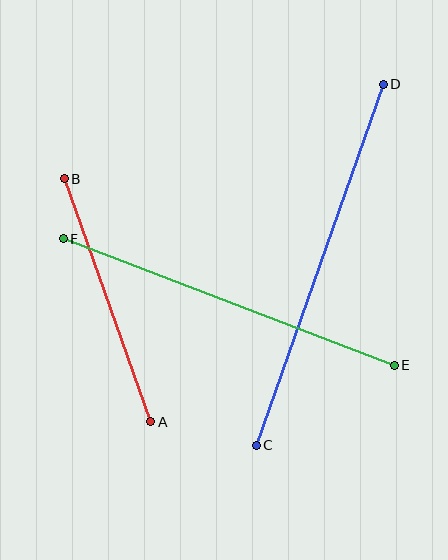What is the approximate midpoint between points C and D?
The midpoint is at approximately (320, 265) pixels.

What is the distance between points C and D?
The distance is approximately 383 pixels.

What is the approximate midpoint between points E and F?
The midpoint is at approximately (229, 302) pixels.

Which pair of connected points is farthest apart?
Points C and D are farthest apart.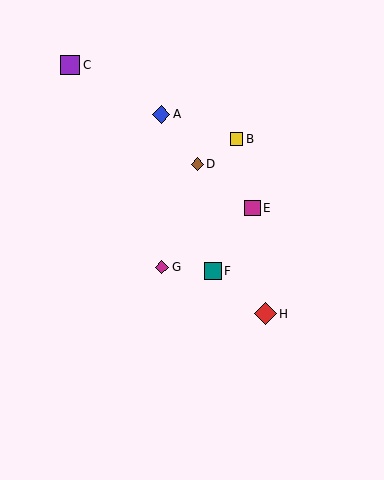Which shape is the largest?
The red diamond (labeled H) is the largest.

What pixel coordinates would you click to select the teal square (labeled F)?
Click at (213, 271) to select the teal square F.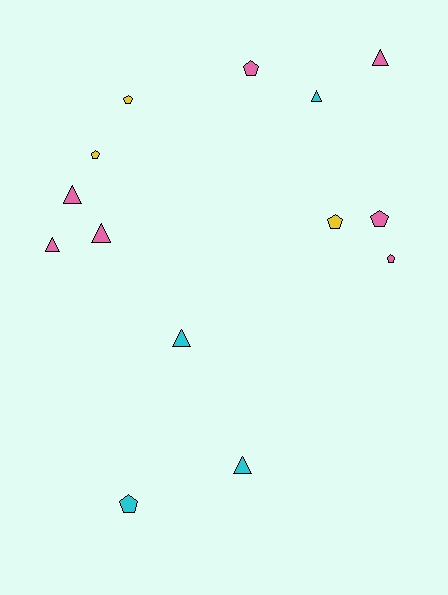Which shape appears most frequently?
Pentagon, with 7 objects.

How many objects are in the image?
There are 14 objects.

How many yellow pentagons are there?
There are 3 yellow pentagons.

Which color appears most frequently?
Pink, with 7 objects.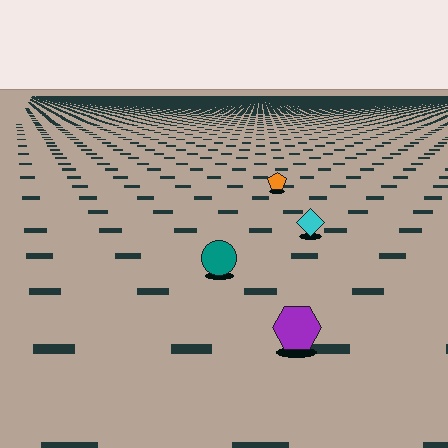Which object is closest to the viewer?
The purple hexagon is closest. The texture marks near it are larger and more spread out.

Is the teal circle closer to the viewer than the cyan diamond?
Yes. The teal circle is closer — you can tell from the texture gradient: the ground texture is coarser near it.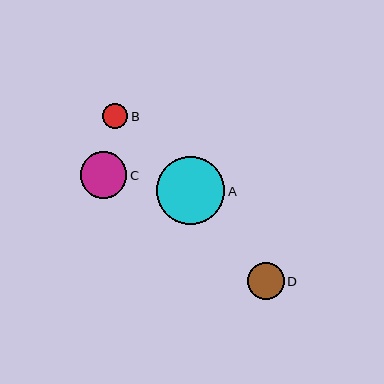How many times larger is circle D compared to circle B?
Circle D is approximately 1.4 times the size of circle B.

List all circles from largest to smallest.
From largest to smallest: A, C, D, B.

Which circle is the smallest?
Circle B is the smallest with a size of approximately 25 pixels.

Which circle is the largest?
Circle A is the largest with a size of approximately 68 pixels.